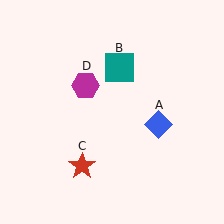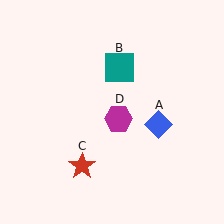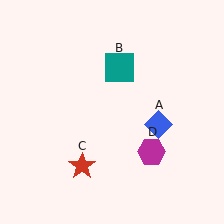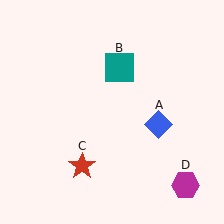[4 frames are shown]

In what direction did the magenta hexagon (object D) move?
The magenta hexagon (object D) moved down and to the right.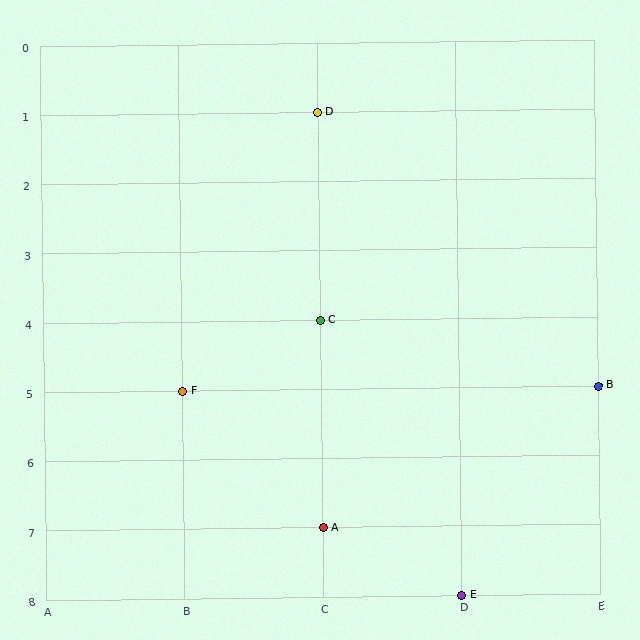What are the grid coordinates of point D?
Point D is at grid coordinates (C, 1).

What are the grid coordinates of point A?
Point A is at grid coordinates (C, 7).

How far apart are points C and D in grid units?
Points C and D are 3 rows apart.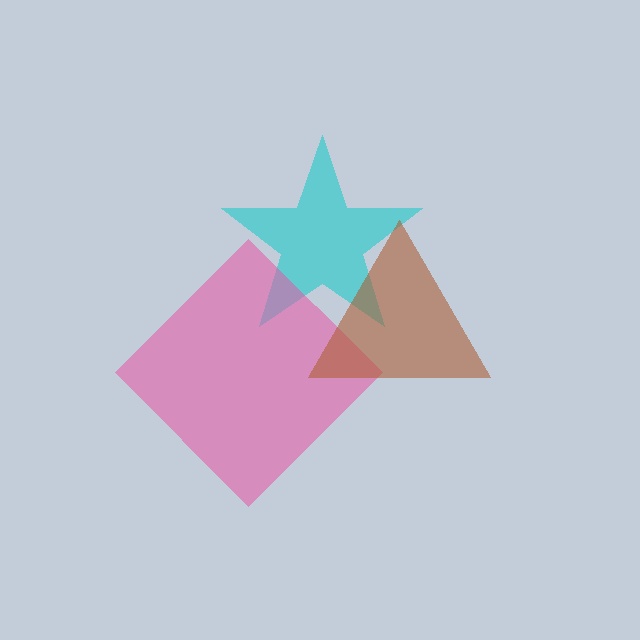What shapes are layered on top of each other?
The layered shapes are: a cyan star, a pink diamond, a brown triangle.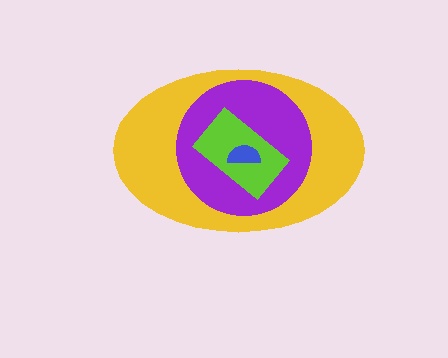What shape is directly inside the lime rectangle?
The blue semicircle.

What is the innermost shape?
The blue semicircle.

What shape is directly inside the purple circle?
The lime rectangle.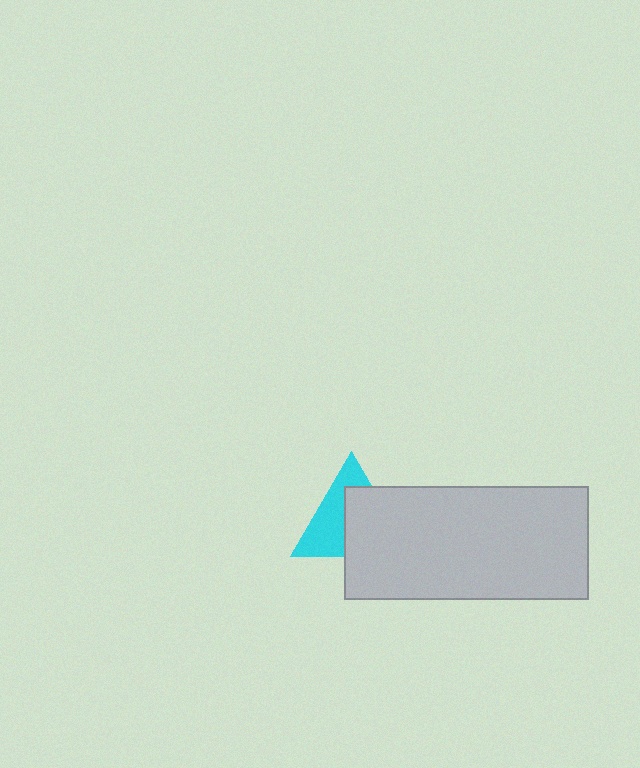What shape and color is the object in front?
The object in front is a light gray rectangle.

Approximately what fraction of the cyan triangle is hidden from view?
Roughly 53% of the cyan triangle is hidden behind the light gray rectangle.